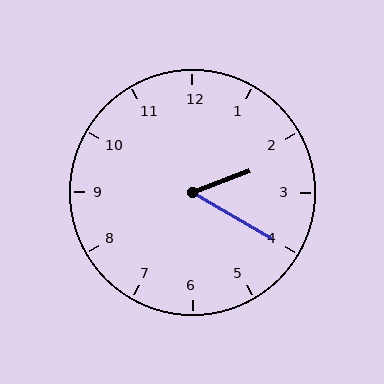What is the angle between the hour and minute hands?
Approximately 50 degrees.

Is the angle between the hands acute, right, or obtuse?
It is acute.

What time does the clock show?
2:20.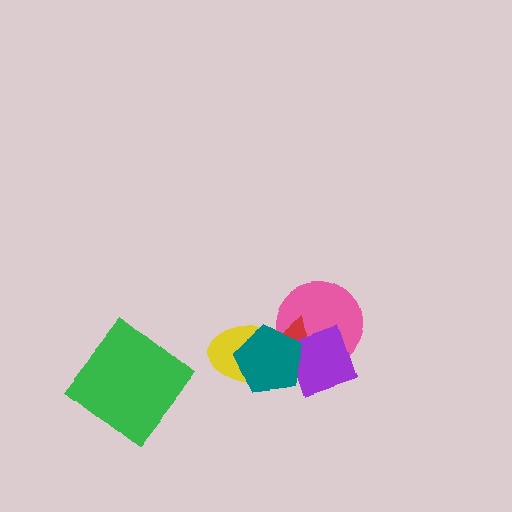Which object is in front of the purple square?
The teal pentagon is in front of the purple square.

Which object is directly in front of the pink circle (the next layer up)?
The red triangle is directly in front of the pink circle.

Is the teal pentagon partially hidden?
No, no other shape covers it.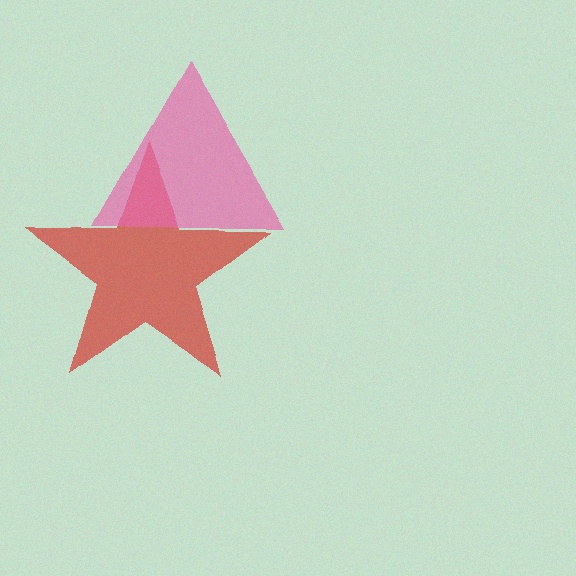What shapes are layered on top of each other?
The layered shapes are: a red star, a pink triangle.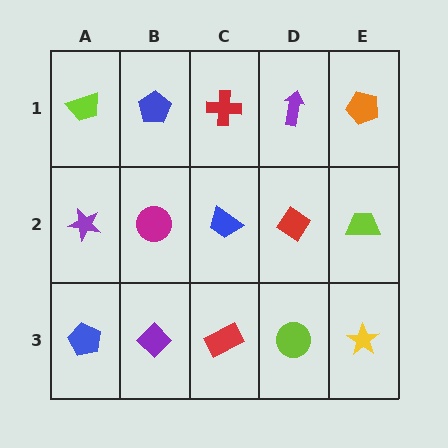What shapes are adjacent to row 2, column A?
A lime trapezoid (row 1, column A), a blue pentagon (row 3, column A), a magenta circle (row 2, column B).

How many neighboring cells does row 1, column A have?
2.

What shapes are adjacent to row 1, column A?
A purple star (row 2, column A), a blue pentagon (row 1, column B).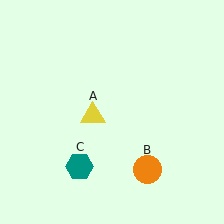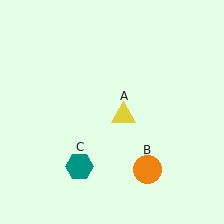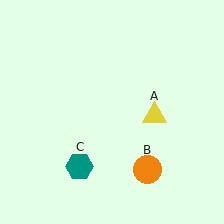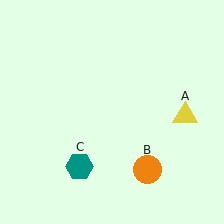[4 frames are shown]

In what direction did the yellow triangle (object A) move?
The yellow triangle (object A) moved right.